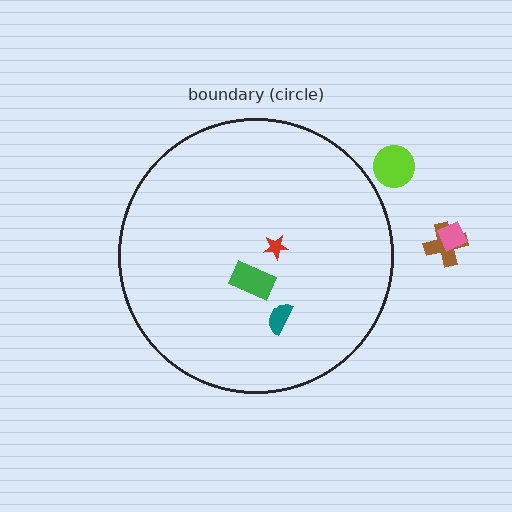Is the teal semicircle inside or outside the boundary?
Inside.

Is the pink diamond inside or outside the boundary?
Outside.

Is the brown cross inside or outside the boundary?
Outside.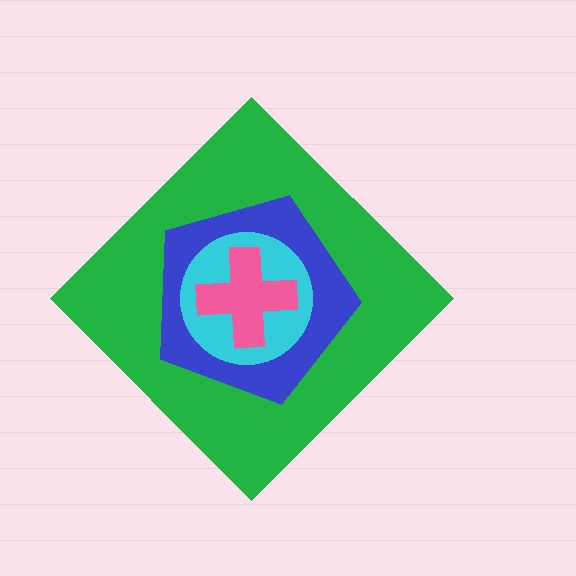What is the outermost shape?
The green diamond.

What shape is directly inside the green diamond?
The blue pentagon.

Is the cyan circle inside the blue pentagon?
Yes.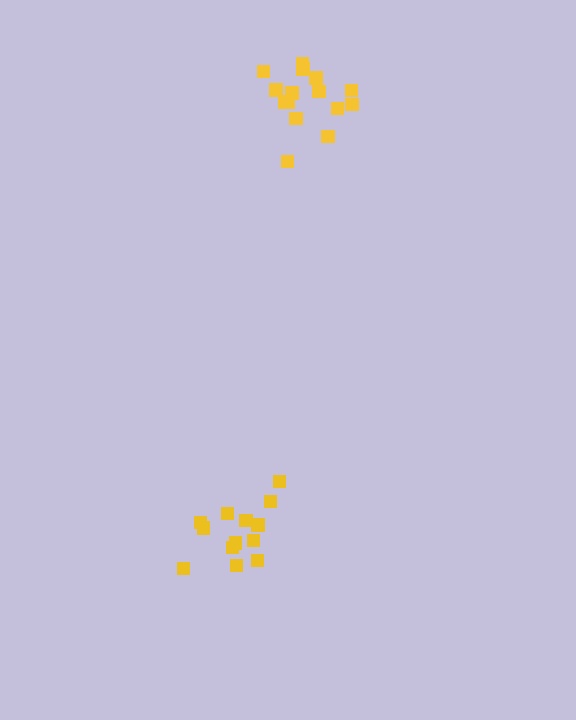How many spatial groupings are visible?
There are 2 spatial groupings.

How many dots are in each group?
Group 1: 13 dots, Group 2: 15 dots (28 total).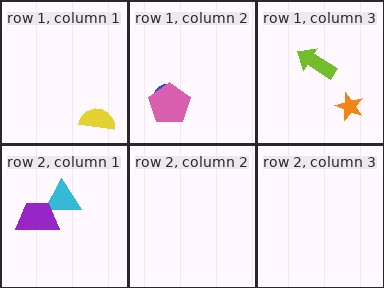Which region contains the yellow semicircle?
The row 1, column 1 region.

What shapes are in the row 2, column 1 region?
The cyan triangle, the purple trapezoid.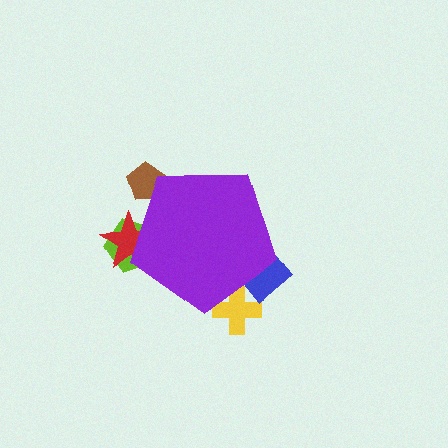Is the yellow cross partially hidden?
Yes, the yellow cross is partially hidden behind the purple pentagon.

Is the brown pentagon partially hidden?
Yes, the brown pentagon is partially hidden behind the purple pentagon.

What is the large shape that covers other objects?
A purple pentagon.